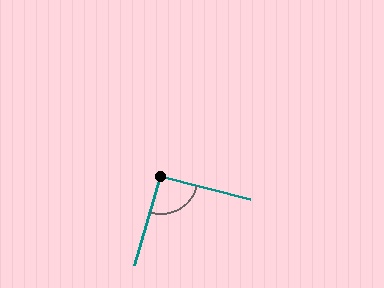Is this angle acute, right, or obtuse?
It is approximately a right angle.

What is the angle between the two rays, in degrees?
Approximately 93 degrees.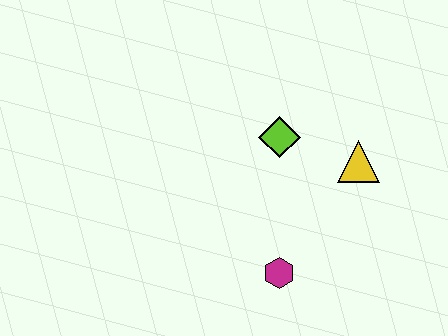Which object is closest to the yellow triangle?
The lime diamond is closest to the yellow triangle.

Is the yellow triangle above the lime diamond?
No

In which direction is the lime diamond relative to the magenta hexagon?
The lime diamond is above the magenta hexagon.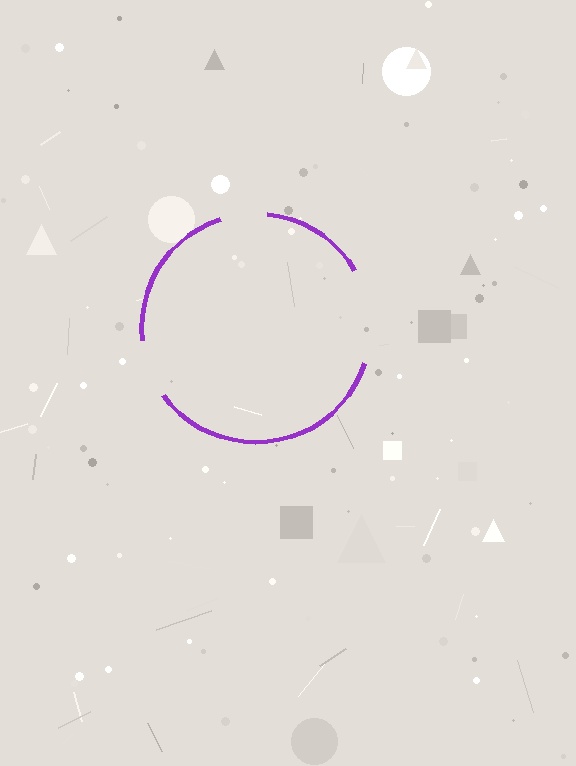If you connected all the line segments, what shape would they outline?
They would outline a circle.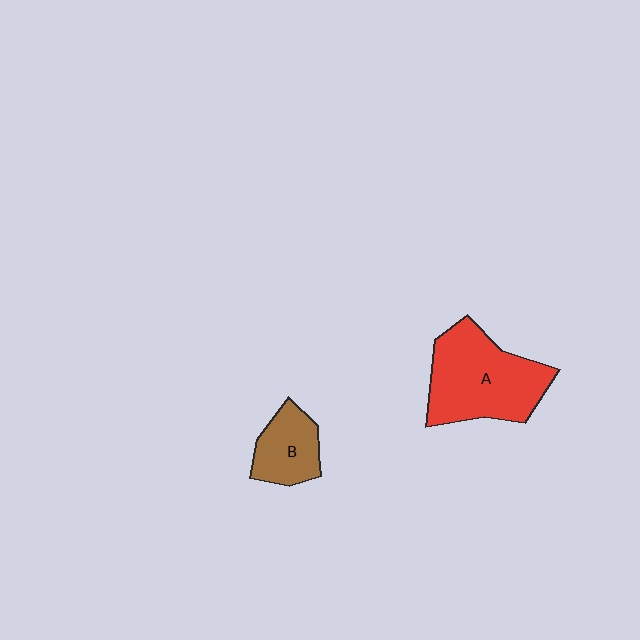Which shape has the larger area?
Shape A (red).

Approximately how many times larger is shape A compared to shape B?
Approximately 2.1 times.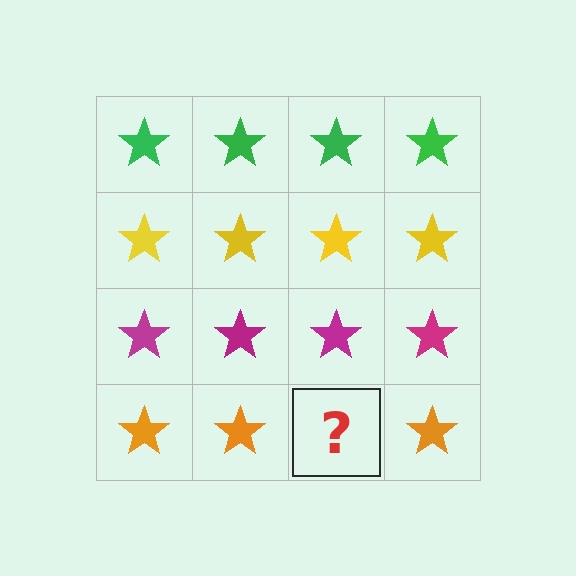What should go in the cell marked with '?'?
The missing cell should contain an orange star.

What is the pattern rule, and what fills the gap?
The rule is that each row has a consistent color. The gap should be filled with an orange star.